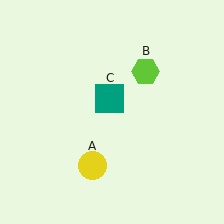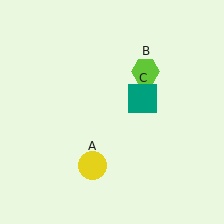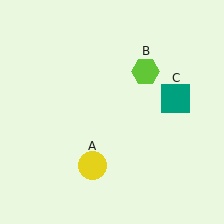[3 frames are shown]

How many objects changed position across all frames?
1 object changed position: teal square (object C).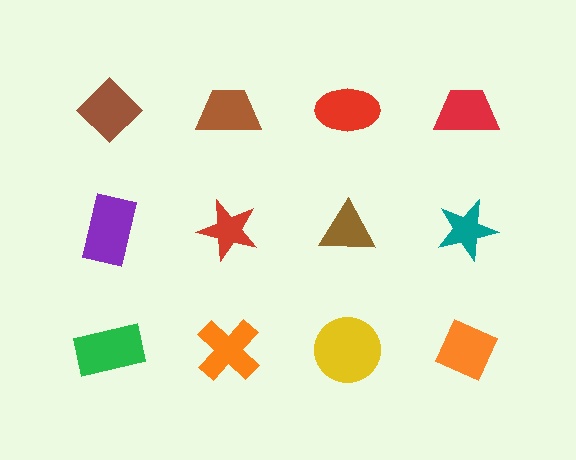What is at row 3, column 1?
A green rectangle.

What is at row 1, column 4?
A red trapezoid.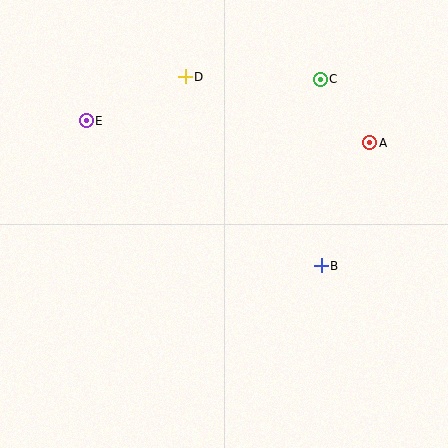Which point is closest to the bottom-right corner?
Point B is closest to the bottom-right corner.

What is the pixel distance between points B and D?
The distance between B and D is 233 pixels.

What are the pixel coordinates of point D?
Point D is at (185, 77).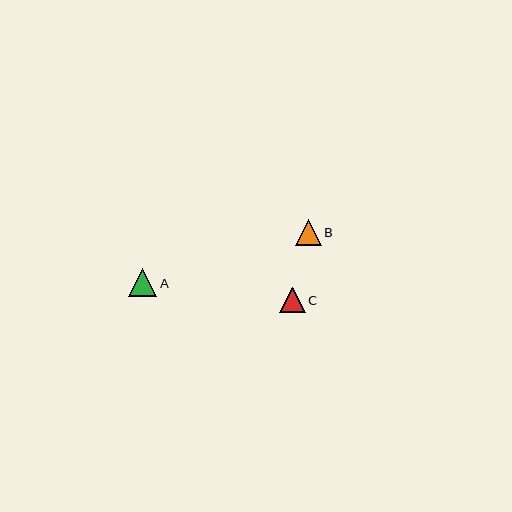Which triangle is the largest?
Triangle A is the largest with a size of approximately 28 pixels.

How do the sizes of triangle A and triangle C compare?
Triangle A and triangle C are approximately the same size.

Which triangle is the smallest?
Triangle C is the smallest with a size of approximately 26 pixels.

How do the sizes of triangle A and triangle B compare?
Triangle A and triangle B are approximately the same size.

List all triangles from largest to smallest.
From largest to smallest: A, B, C.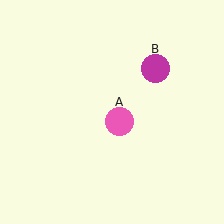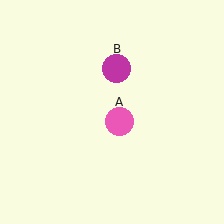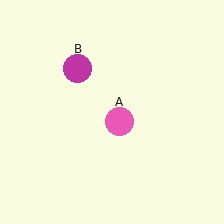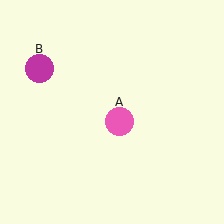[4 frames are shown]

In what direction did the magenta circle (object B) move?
The magenta circle (object B) moved left.